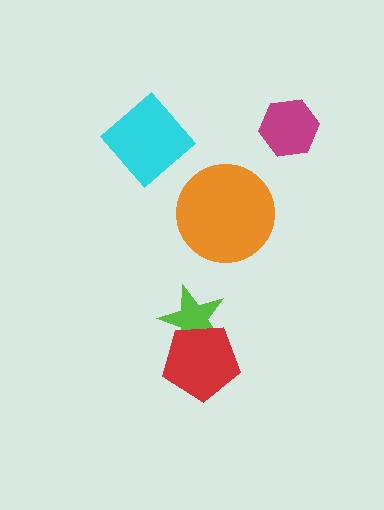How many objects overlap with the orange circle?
0 objects overlap with the orange circle.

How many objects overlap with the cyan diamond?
0 objects overlap with the cyan diamond.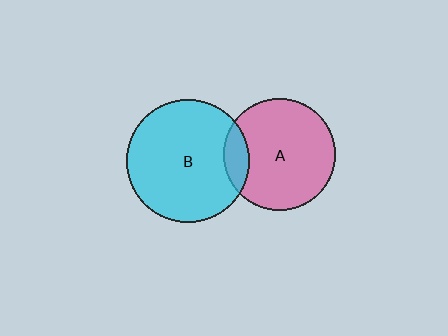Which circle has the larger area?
Circle B (cyan).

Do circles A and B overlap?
Yes.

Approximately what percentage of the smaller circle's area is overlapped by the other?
Approximately 15%.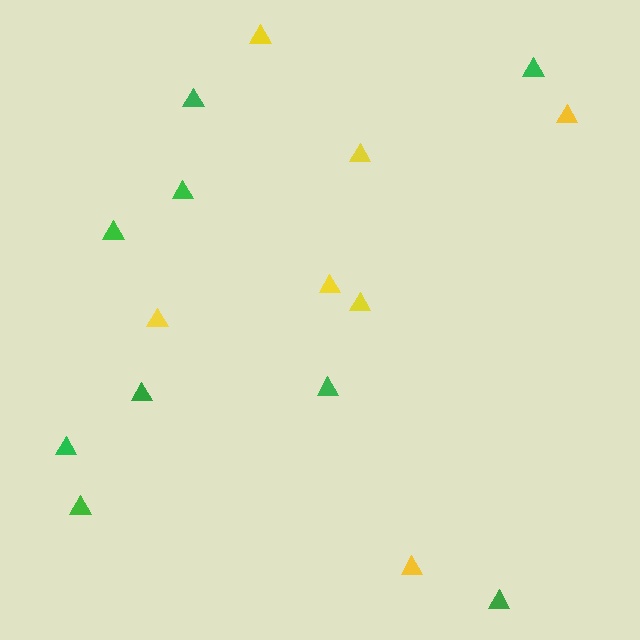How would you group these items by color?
There are 2 groups: one group of green triangles (9) and one group of yellow triangles (7).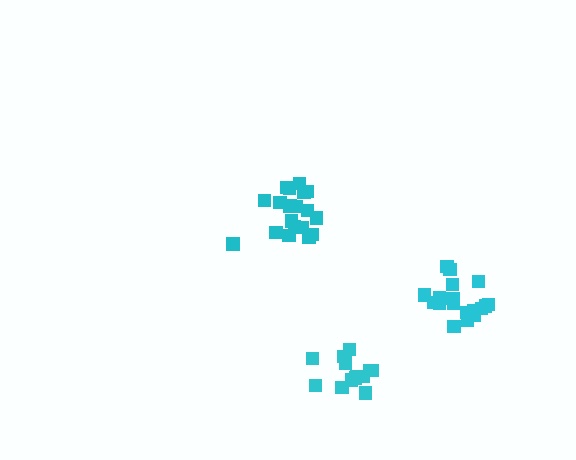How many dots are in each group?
Group 1: 19 dots, Group 2: 13 dots, Group 3: 18 dots (50 total).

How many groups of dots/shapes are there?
There are 3 groups.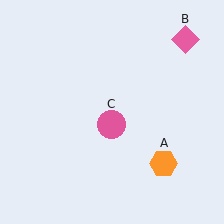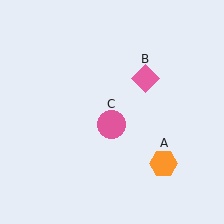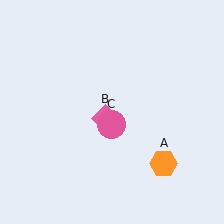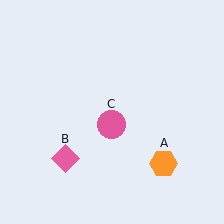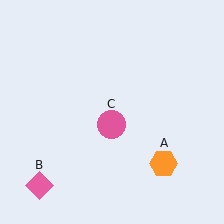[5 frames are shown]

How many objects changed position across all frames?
1 object changed position: pink diamond (object B).